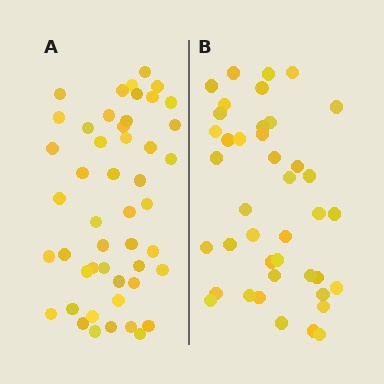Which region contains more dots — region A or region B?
Region A (the left region) has more dots.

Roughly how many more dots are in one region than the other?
Region A has roughly 8 or so more dots than region B.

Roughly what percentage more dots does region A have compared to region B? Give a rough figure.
About 15% more.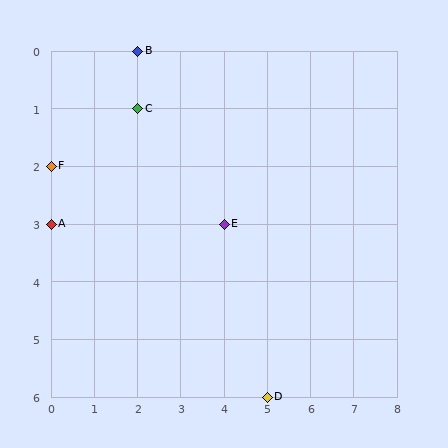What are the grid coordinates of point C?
Point C is at grid coordinates (2, 1).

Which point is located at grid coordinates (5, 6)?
Point D is at (5, 6).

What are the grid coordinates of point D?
Point D is at grid coordinates (5, 6).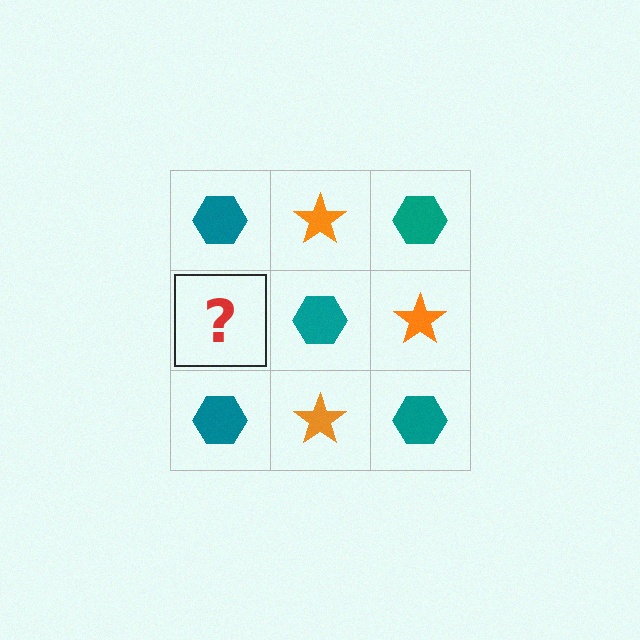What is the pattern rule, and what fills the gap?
The rule is that it alternates teal hexagon and orange star in a checkerboard pattern. The gap should be filled with an orange star.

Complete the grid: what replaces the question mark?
The question mark should be replaced with an orange star.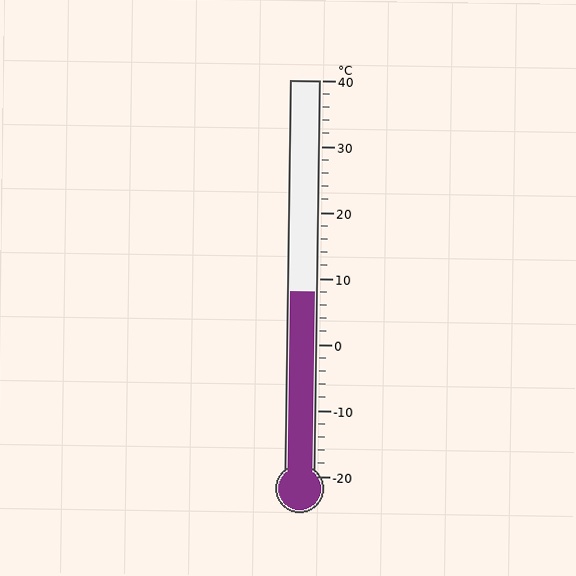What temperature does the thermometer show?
The thermometer shows approximately 8°C.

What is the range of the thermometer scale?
The thermometer scale ranges from -20°C to 40°C.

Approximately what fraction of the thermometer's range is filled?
The thermometer is filled to approximately 45% of its range.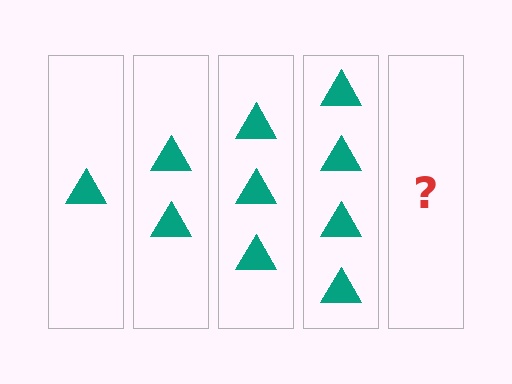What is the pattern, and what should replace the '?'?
The pattern is that each step adds one more triangle. The '?' should be 5 triangles.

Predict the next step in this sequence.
The next step is 5 triangles.